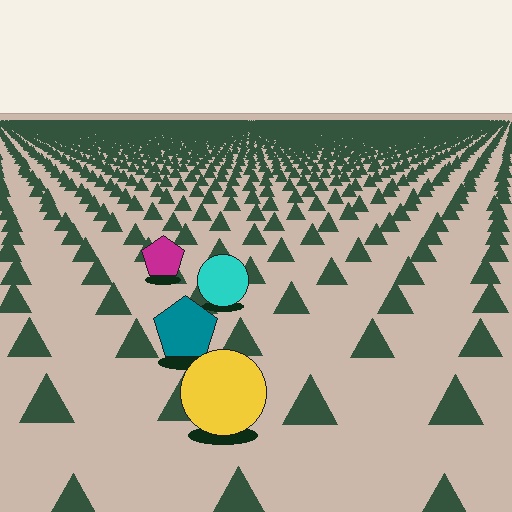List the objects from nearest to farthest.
From nearest to farthest: the yellow circle, the teal pentagon, the cyan circle, the magenta pentagon.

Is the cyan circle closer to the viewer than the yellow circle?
No. The yellow circle is closer — you can tell from the texture gradient: the ground texture is coarser near it.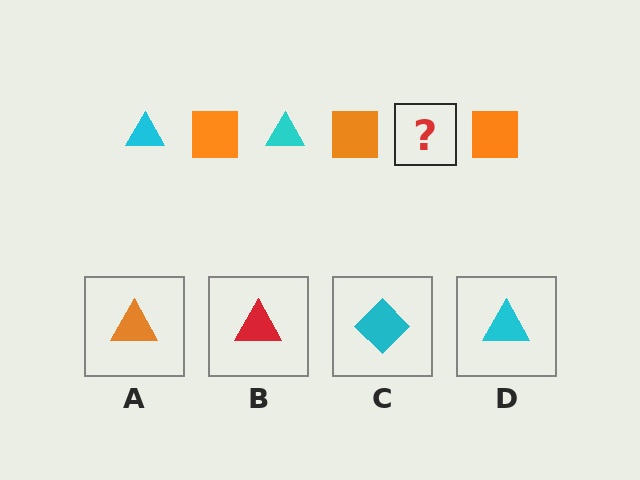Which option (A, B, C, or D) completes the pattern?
D.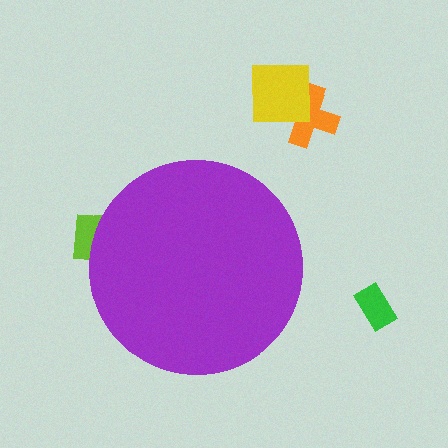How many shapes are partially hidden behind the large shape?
1 shape is partially hidden.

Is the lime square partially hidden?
Yes, the lime square is partially hidden behind the purple circle.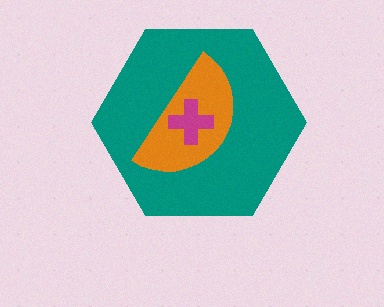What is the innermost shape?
The magenta cross.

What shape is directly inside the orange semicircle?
The magenta cross.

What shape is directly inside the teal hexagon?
The orange semicircle.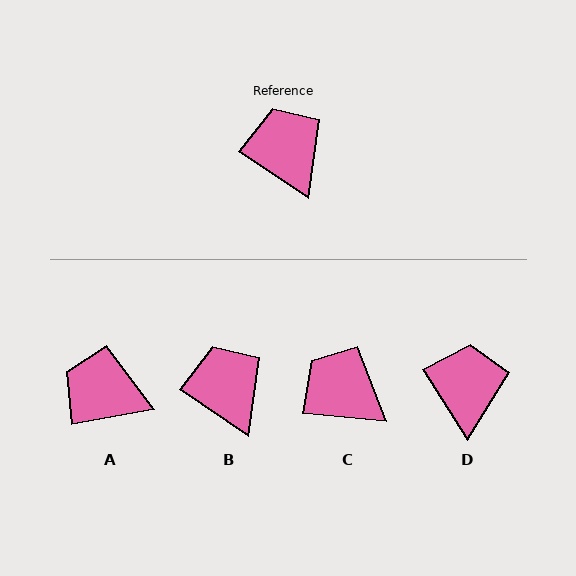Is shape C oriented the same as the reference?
No, it is off by about 29 degrees.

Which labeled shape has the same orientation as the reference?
B.